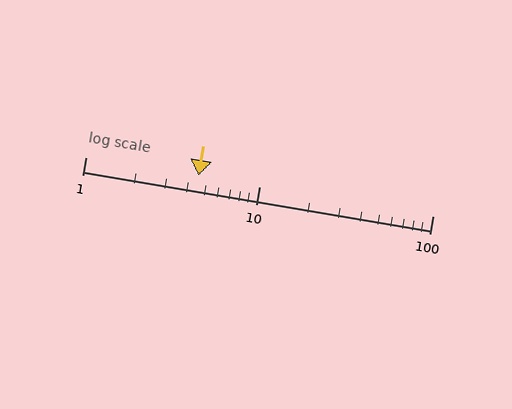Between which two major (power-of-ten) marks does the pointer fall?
The pointer is between 1 and 10.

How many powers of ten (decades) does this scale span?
The scale spans 2 decades, from 1 to 100.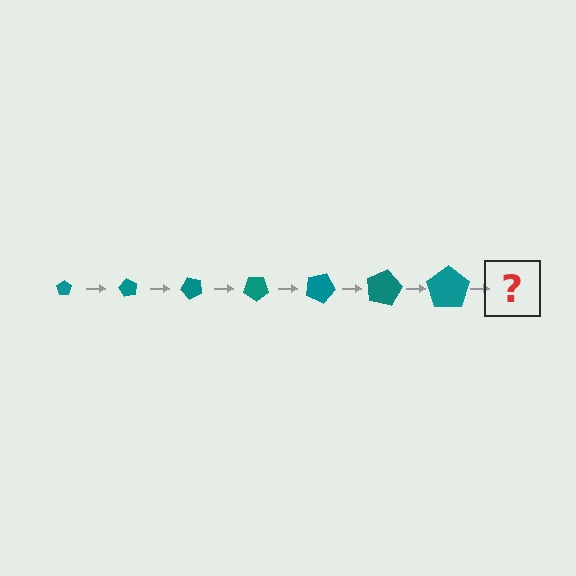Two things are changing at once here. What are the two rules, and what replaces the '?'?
The two rules are that the pentagon grows larger each step and it rotates 60 degrees each step. The '?' should be a pentagon, larger than the previous one and rotated 420 degrees from the start.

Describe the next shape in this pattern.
It should be a pentagon, larger than the previous one and rotated 420 degrees from the start.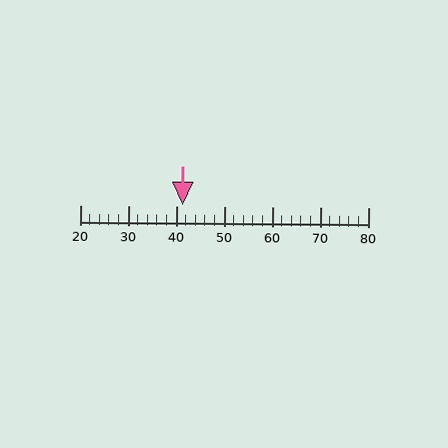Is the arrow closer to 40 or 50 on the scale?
The arrow is closer to 40.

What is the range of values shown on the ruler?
The ruler shows values from 20 to 80.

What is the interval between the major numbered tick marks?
The major tick marks are spaced 10 units apart.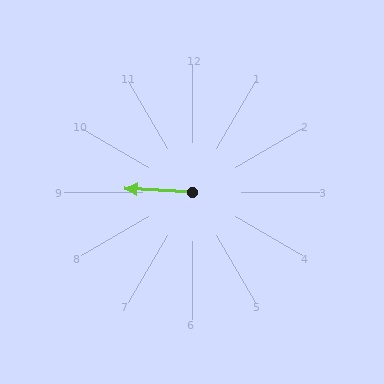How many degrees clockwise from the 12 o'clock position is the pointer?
Approximately 273 degrees.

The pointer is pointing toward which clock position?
Roughly 9 o'clock.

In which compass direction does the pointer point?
West.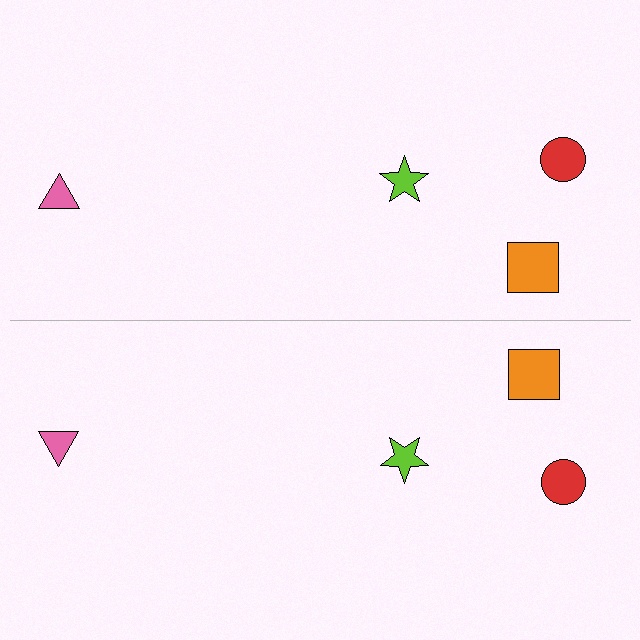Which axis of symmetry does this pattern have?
The pattern has a horizontal axis of symmetry running through the center of the image.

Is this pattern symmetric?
Yes, this pattern has bilateral (reflection) symmetry.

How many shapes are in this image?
There are 8 shapes in this image.